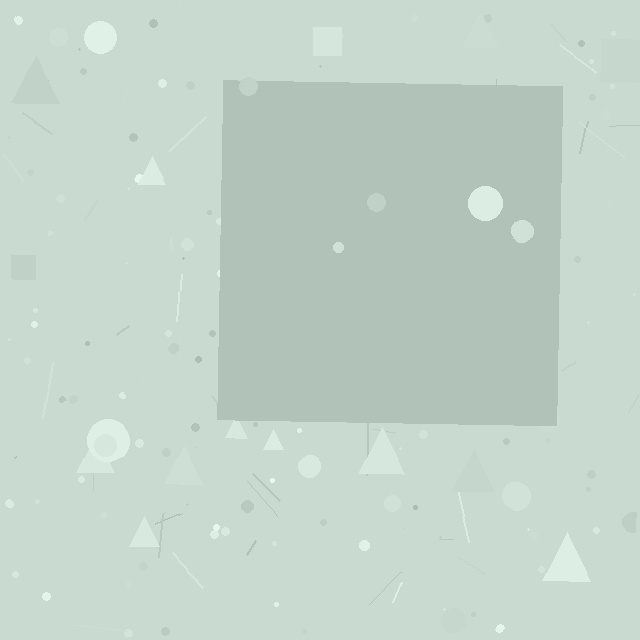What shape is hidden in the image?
A square is hidden in the image.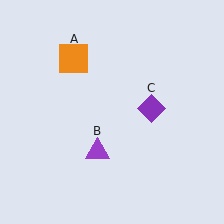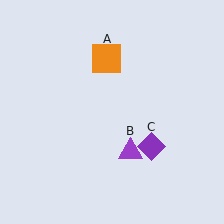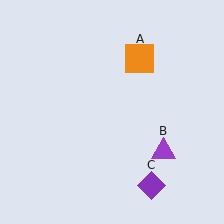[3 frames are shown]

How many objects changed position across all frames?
3 objects changed position: orange square (object A), purple triangle (object B), purple diamond (object C).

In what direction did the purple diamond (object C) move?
The purple diamond (object C) moved down.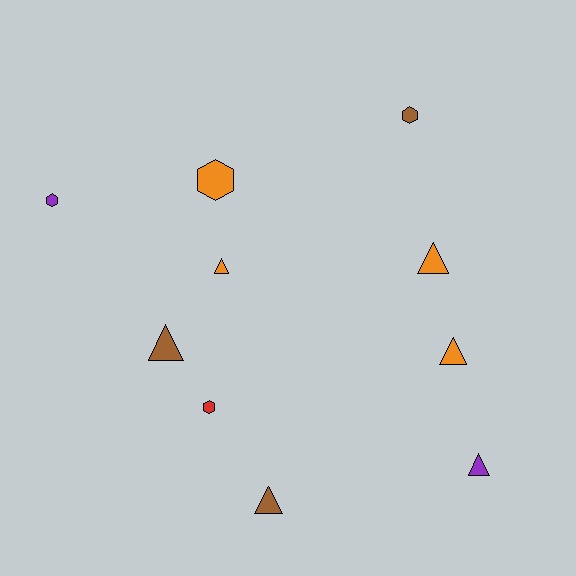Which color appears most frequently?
Orange, with 4 objects.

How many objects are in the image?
There are 10 objects.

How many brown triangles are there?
There are 2 brown triangles.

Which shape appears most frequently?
Triangle, with 6 objects.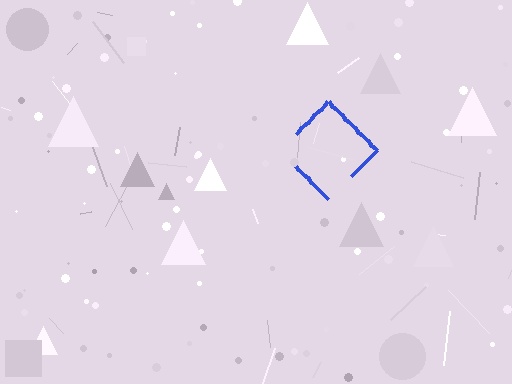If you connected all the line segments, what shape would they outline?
They would outline a diamond.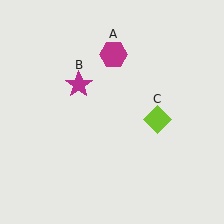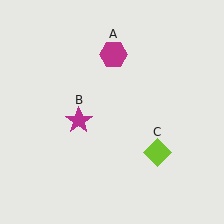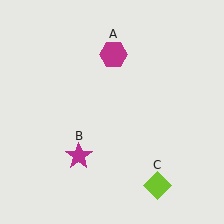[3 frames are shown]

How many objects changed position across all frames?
2 objects changed position: magenta star (object B), lime diamond (object C).